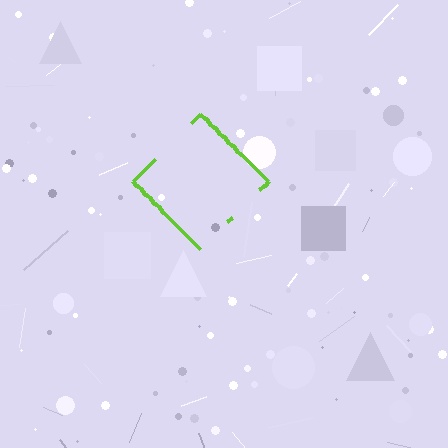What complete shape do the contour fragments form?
The contour fragments form a diamond.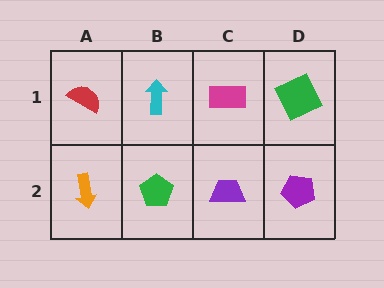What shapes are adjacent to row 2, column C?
A magenta rectangle (row 1, column C), a green pentagon (row 2, column B), a purple pentagon (row 2, column D).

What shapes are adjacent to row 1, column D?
A purple pentagon (row 2, column D), a magenta rectangle (row 1, column C).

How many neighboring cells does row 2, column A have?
2.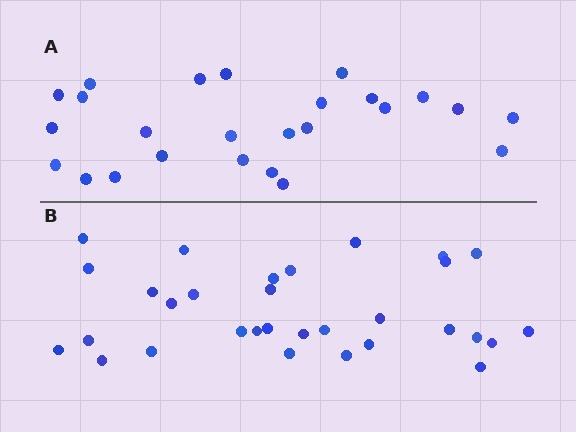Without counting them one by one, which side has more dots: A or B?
Region B (the bottom region) has more dots.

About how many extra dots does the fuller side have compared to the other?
Region B has about 6 more dots than region A.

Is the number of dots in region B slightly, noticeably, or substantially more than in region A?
Region B has only slightly more — the two regions are fairly close. The ratio is roughly 1.2 to 1.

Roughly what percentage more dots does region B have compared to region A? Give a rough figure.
About 25% more.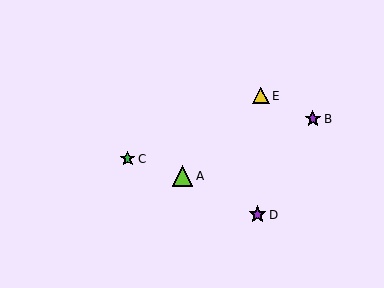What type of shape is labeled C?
Shape C is a green star.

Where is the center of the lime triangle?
The center of the lime triangle is at (182, 176).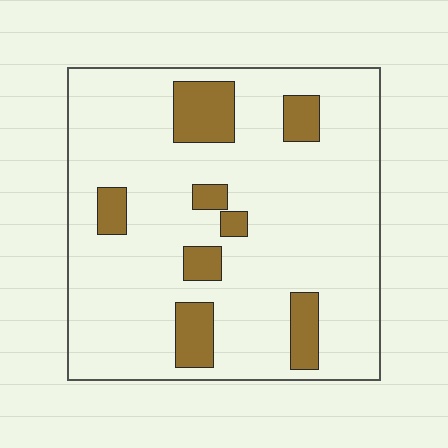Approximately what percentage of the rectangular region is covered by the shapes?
Approximately 15%.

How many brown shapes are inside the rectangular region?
8.